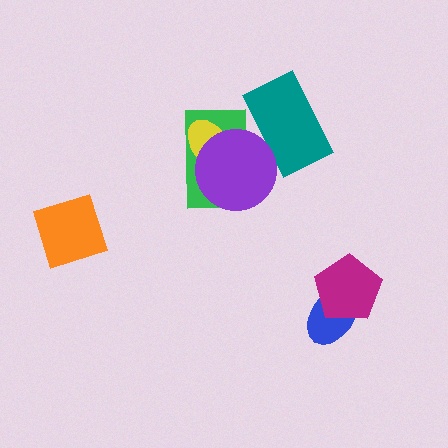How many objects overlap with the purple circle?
3 objects overlap with the purple circle.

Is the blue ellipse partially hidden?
Yes, it is partially covered by another shape.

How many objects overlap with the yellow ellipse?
2 objects overlap with the yellow ellipse.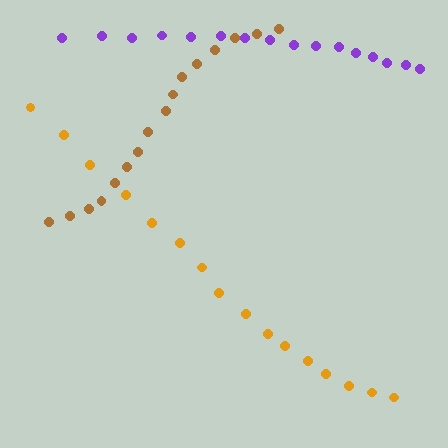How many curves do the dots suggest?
There are 3 distinct paths.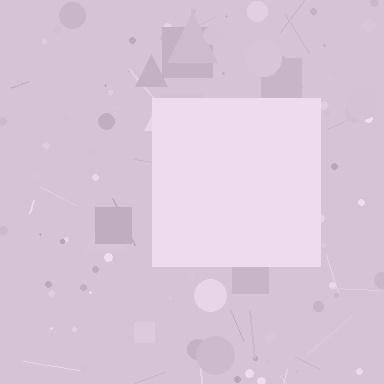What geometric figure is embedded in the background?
A square is embedded in the background.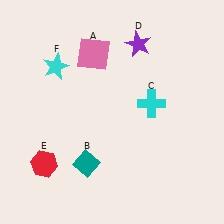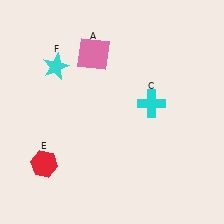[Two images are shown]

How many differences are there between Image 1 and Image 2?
There are 2 differences between the two images.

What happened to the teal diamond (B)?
The teal diamond (B) was removed in Image 2. It was in the bottom-left area of Image 1.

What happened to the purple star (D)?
The purple star (D) was removed in Image 2. It was in the top-right area of Image 1.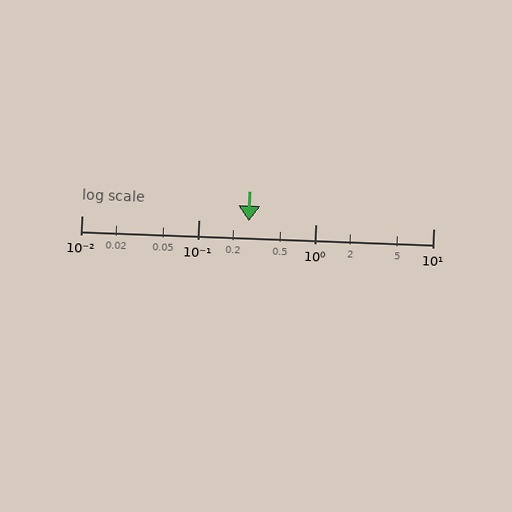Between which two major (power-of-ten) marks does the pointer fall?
The pointer is between 0.1 and 1.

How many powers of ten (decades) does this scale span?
The scale spans 3 decades, from 0.01 to 10.